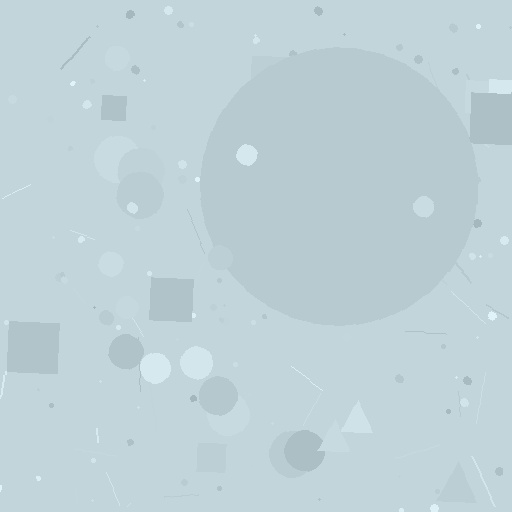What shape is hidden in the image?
A circle is hidden in the image.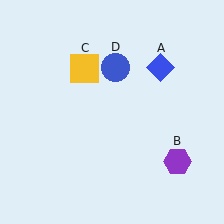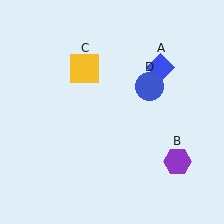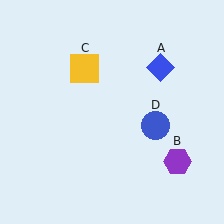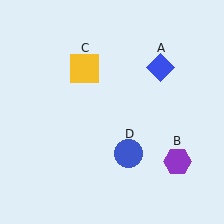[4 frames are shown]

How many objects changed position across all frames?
1 object changed position: blue circle (object D).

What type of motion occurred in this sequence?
The blue circle (object D) rotated clockwise around the center of the scene.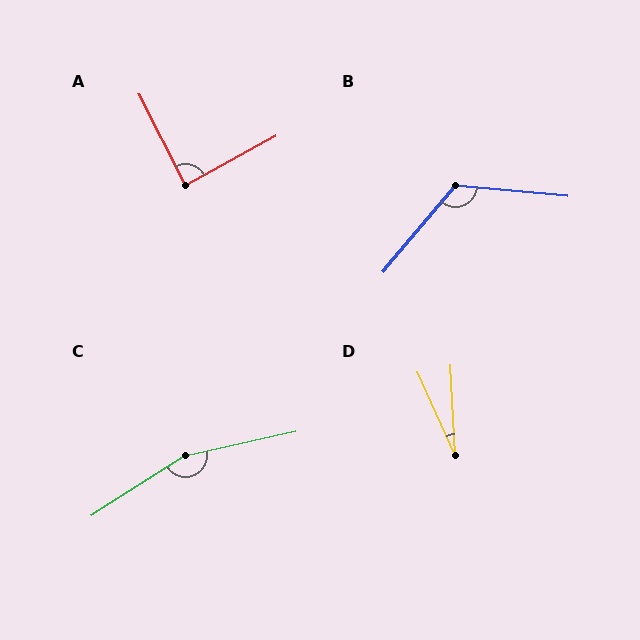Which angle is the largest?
C, at approximately 160 degrees.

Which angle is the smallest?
D, at approximately 21 degrees.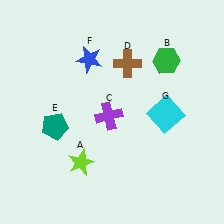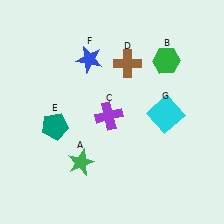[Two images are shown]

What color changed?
The star (A) changed from lime in Image 1 to green in Image 2.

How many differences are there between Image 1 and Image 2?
There is 1 difference between the two images.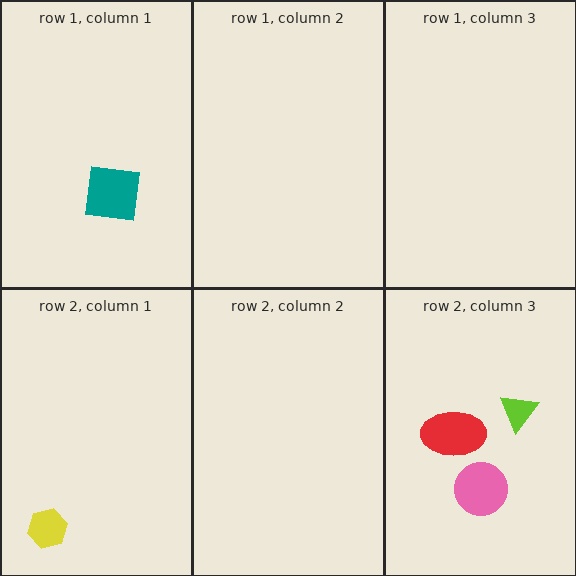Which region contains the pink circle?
The row 2, column 3 region.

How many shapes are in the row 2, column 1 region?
1.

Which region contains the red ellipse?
The row 2, column 3 region.